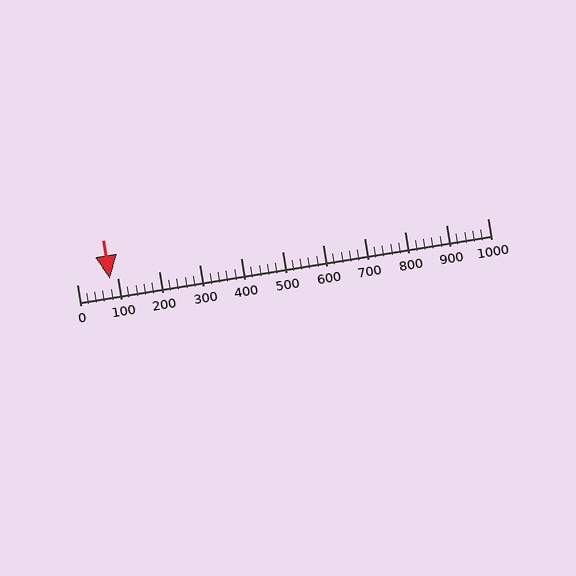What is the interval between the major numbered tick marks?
The major tick marks are spaced 100 units apart.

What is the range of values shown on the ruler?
The ruler shows values from 0 to 1000.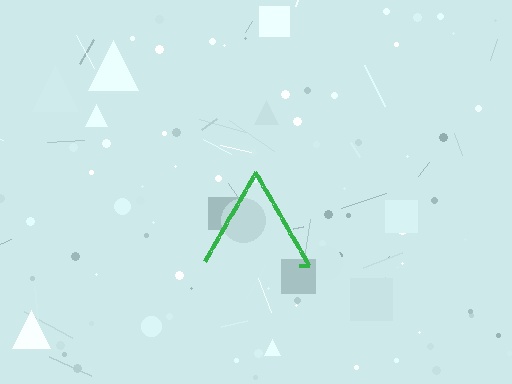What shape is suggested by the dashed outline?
The dashed outline suggests a triangle.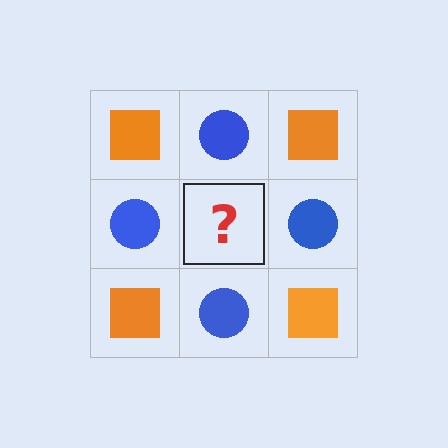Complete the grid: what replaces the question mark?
The question mark should be replaced with an orange square.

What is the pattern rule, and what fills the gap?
The rule is that it alternates orange square and blue circle in a checkerboard pattern. The gap should be filled with an orange square.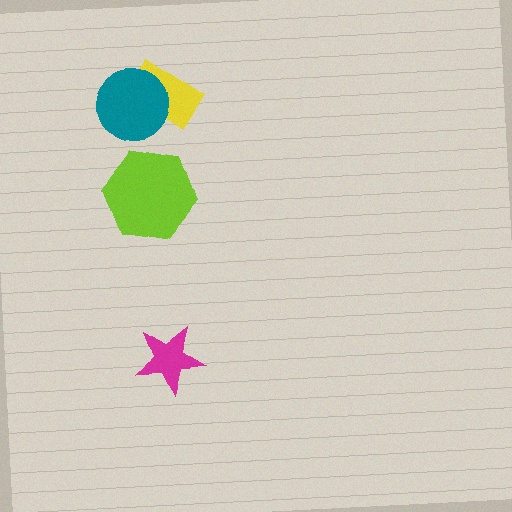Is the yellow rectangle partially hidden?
Yes, it is partially covered by another shape.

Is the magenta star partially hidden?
No, no other shape covers it.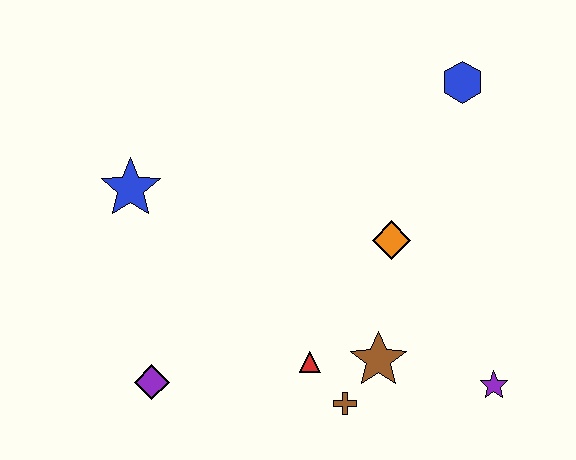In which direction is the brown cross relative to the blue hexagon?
The brown cross is below the blue hexagon.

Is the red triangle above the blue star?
No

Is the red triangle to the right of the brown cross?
No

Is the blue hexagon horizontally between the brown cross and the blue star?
No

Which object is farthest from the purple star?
The blue star is farthest from the purple star.